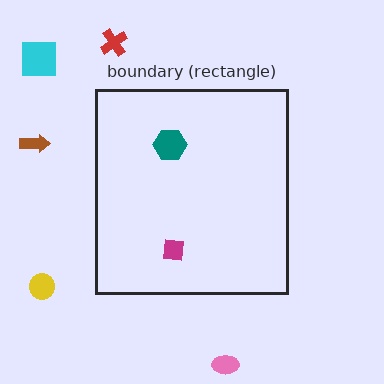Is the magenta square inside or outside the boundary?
Inside.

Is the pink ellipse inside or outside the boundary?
Outside.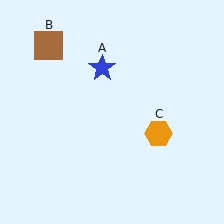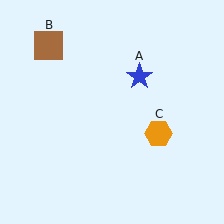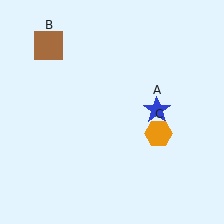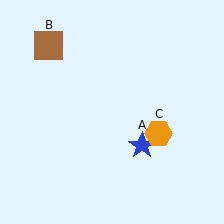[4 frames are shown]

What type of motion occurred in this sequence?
The blue star (object A) rotated clockwise around the center of the scene.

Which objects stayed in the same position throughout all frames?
Brown square (object B) and orange hexagon (object C) remained stationary.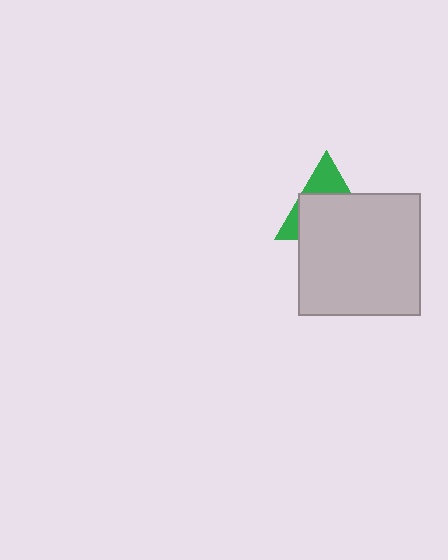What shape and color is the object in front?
The object in front is a light gray square.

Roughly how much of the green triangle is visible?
A small part of it is visible (roughly 34%).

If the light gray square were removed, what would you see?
You would see the complete green triangle.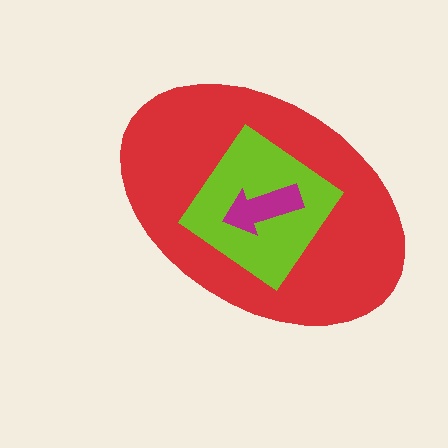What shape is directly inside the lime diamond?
The magenta arrow.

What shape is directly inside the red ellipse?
The lime diamond.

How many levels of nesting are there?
3.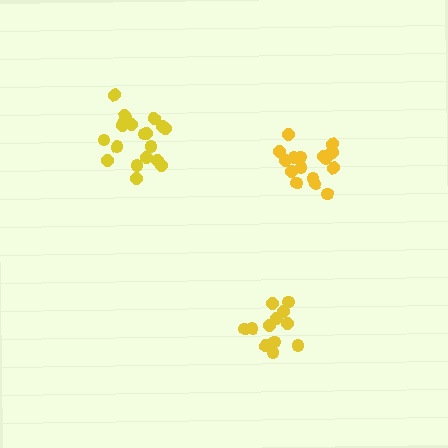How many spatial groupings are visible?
There are 3 spatial groupings.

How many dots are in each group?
Group 1: 17 dots, Group 2: 19 dots, Group 3: 13 dots (49 total).